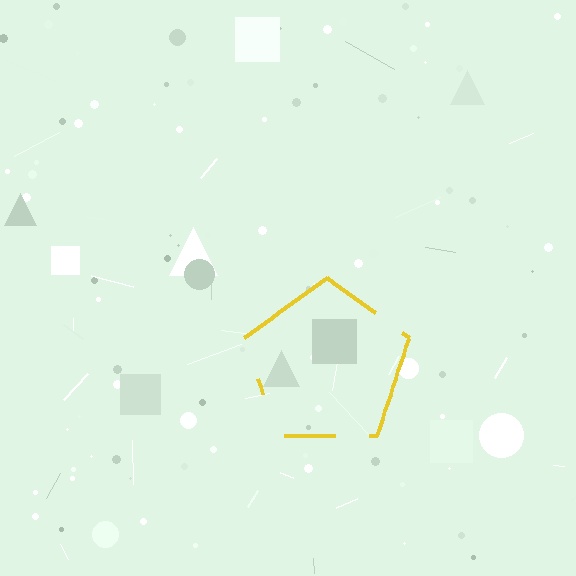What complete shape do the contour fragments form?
The contour fragments form a pentagon.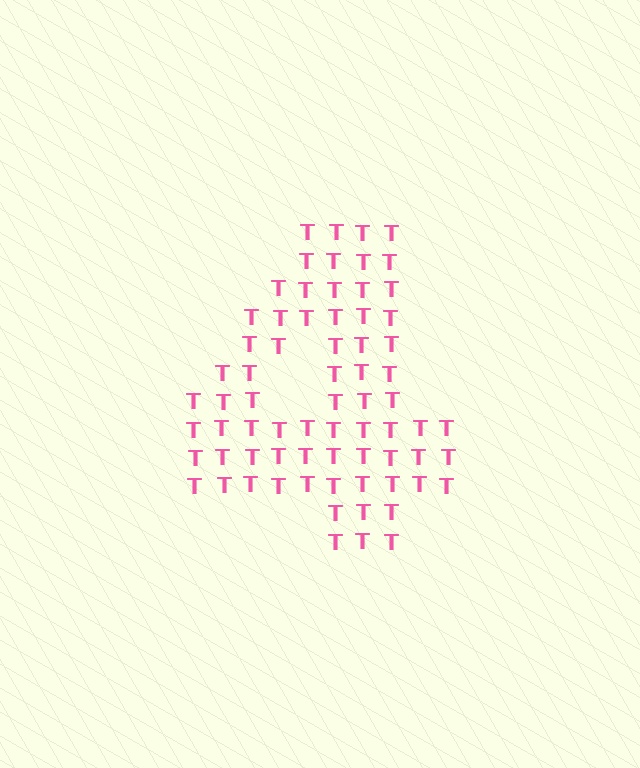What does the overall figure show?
The overall figure shows the digit 4.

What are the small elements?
The small elements are letter T's.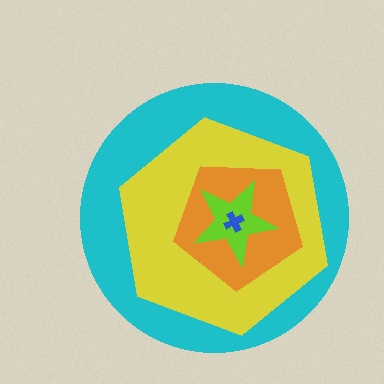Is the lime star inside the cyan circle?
Yes.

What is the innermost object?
The blue cross.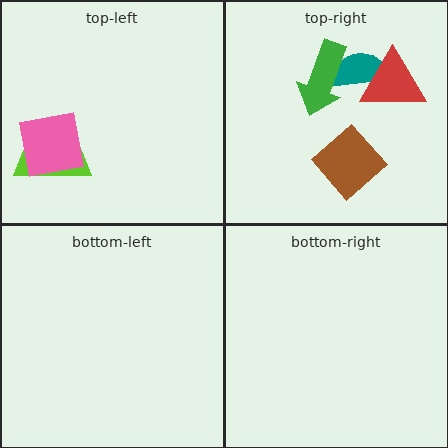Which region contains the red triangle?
The top-right region.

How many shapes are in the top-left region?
2.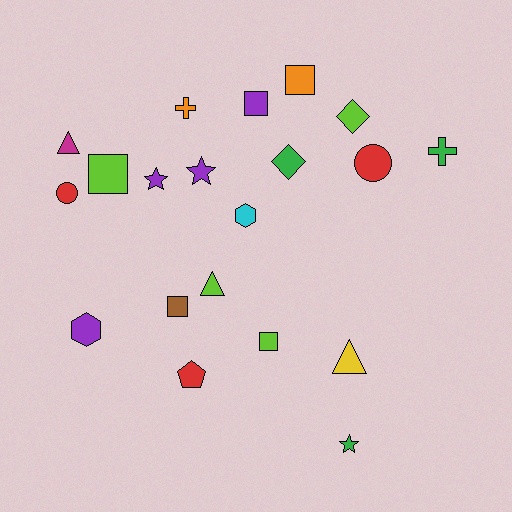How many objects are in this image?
There are 20 objects.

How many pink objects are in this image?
There are no pink objects.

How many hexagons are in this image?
There are 2 hexagons.